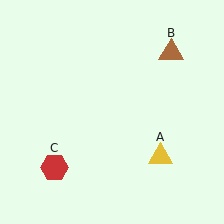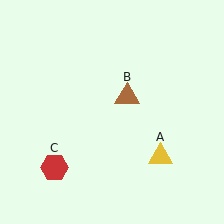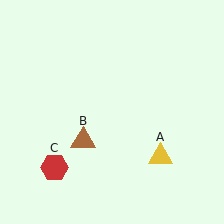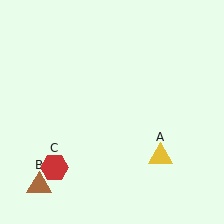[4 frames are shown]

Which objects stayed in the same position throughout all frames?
Yellow triangle (object A) and red hexagon (object C) remained stationary.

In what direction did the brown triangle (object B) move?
The brown triangle (object B) moved down and to the left.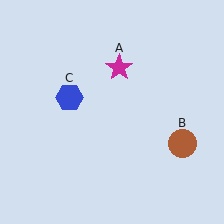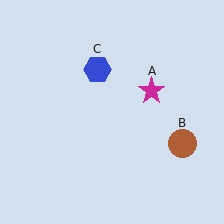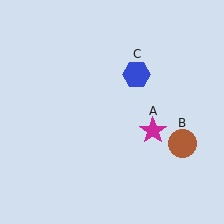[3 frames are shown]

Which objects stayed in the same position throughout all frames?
Brown circle (object B) remained stationary.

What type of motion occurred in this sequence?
The magenta star (object A), blue hexagon (object C) rotated clockwise around the center of the scene.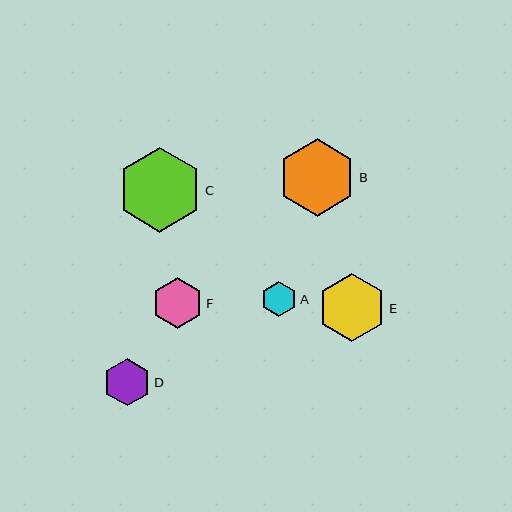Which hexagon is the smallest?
Hexagon A is the smallest with a size of approximately 36 pixels.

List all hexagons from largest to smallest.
From largest to smallest: C, B, E, F, D, A.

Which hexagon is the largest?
Hexagon C is the largest with a size of approximately 85 pixels.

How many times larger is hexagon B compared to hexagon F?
Hexagon B is approximately 1.5 times the size of hexagon F.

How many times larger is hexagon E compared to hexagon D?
Hexagon E is approximately 1.4 times the size of hexagon D.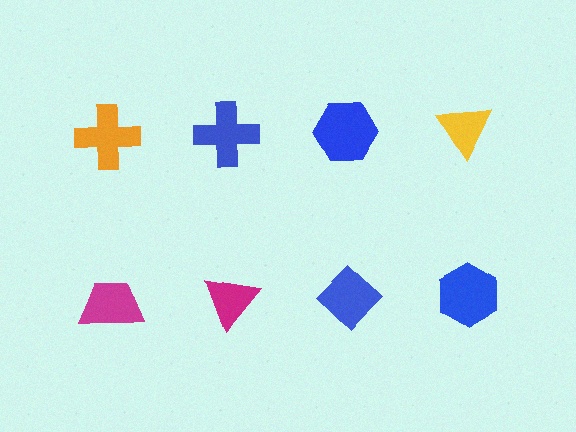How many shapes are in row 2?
4 shapes.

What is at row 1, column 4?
A yellow triangle.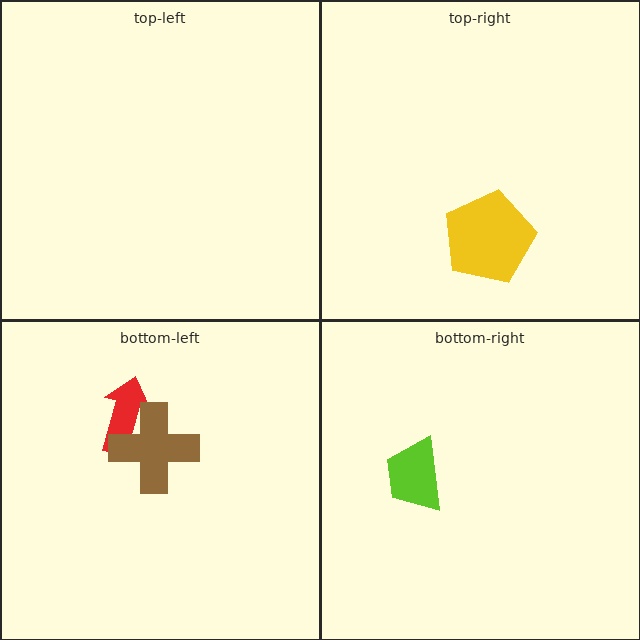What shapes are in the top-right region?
The yellow pentagon.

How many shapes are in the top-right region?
1.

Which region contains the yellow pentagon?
The top-right region.